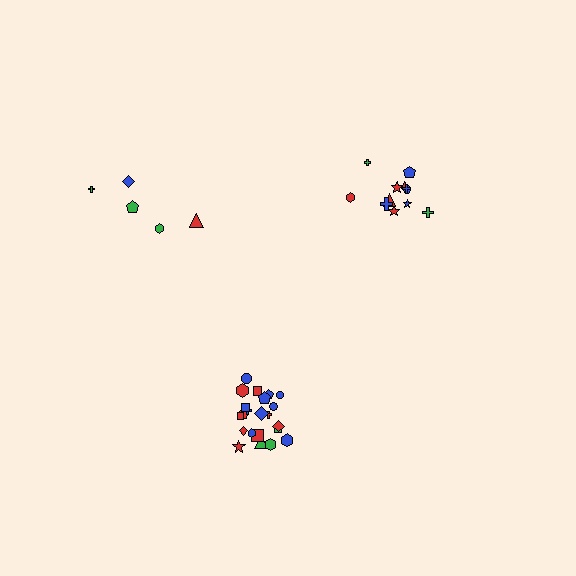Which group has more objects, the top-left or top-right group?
The top-right group.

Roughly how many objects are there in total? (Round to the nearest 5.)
Roughly 40 objects in total.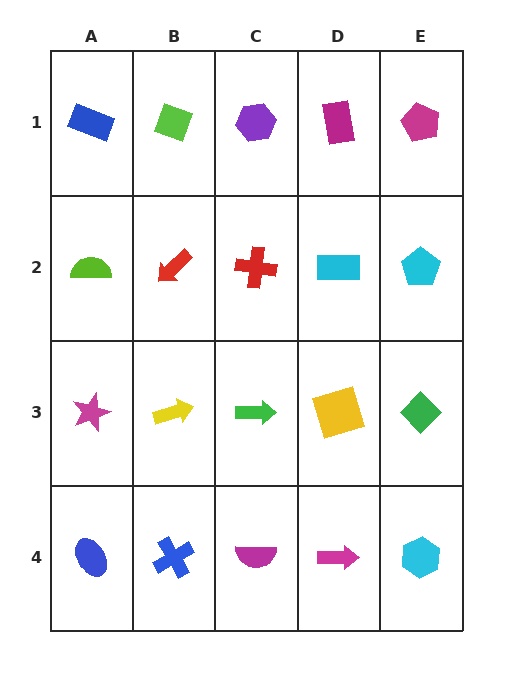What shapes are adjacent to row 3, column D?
A cyan rectangle (row 2, column D), a magenta arrow (row 4, column D), a green arrow (row 3, column C), a green diamond (row 3, column E).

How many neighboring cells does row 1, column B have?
3.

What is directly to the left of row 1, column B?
A blue rectangle.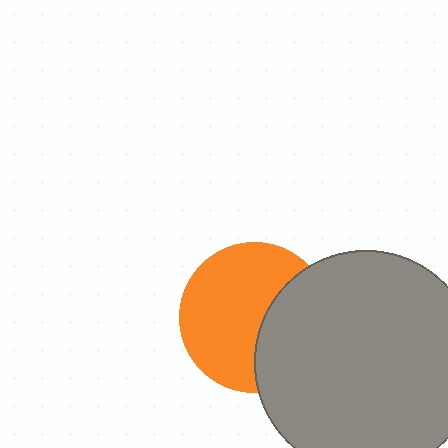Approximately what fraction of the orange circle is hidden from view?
Roughly 36% of the orange circle is hidden behind the gray circle.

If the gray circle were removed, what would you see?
You would see the complete orange circle.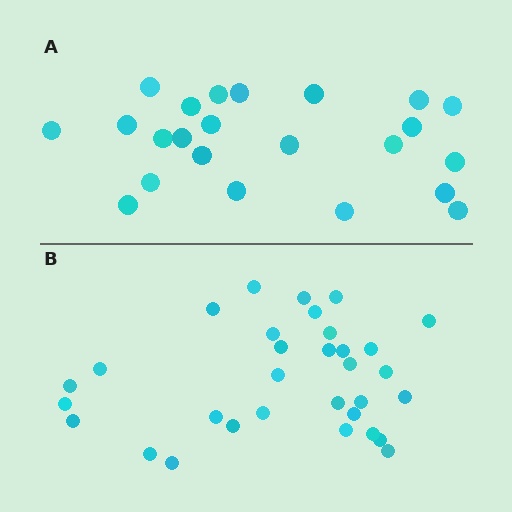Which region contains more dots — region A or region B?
Region B (the bottom region) has more dots.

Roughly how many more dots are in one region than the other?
Region B has roughly 8 or so more dots than region A.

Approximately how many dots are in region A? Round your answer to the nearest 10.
About 20 dots. (The exact count is 23, which rounds to 20.)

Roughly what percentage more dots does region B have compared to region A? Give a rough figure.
About 40% more.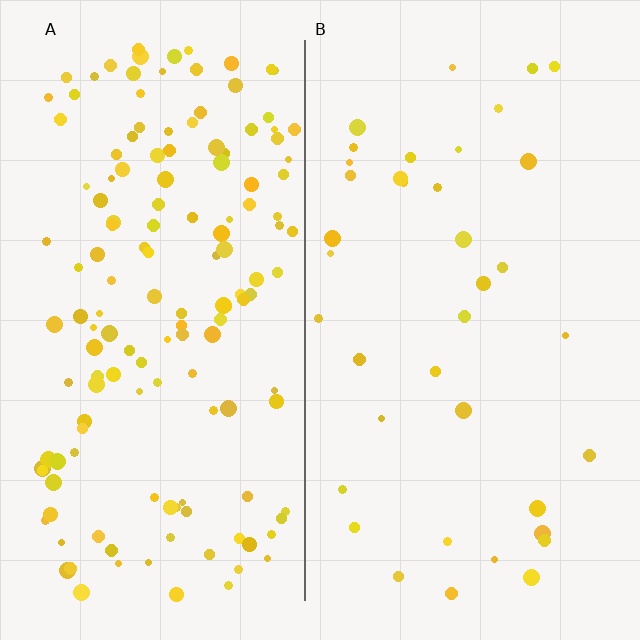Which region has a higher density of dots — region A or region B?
A (the left).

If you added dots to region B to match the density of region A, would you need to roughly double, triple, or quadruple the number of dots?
Approximately quadruple.